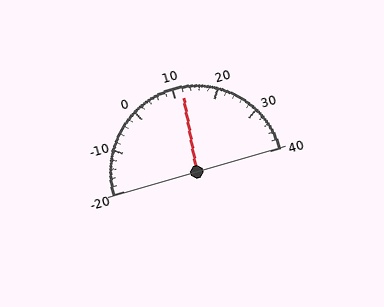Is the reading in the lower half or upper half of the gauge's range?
The reading is in the upper half of the range (-20 to 40).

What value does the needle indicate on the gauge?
The needle indicates approximately 12.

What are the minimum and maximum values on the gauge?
The gauge ranges from -20 to 40.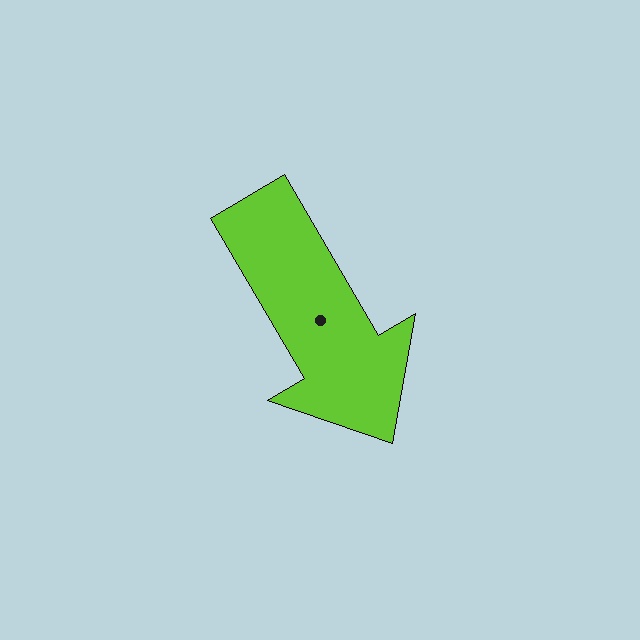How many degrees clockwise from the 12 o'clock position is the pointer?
Approximately 150 degrees.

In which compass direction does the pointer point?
Southeast.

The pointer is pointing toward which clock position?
Roughly 5 o'clock.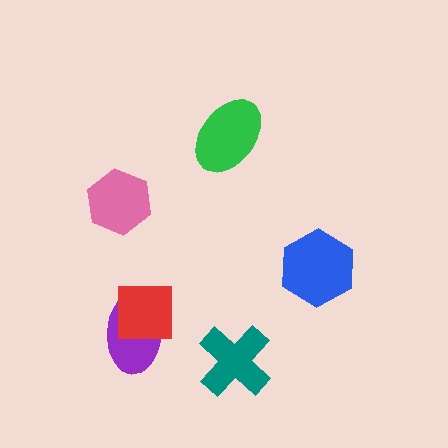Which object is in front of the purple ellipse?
The red square is in front of the purple ellipse.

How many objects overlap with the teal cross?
0 objects overlap with the teal cross.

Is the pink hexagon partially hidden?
No, no other shape covers it.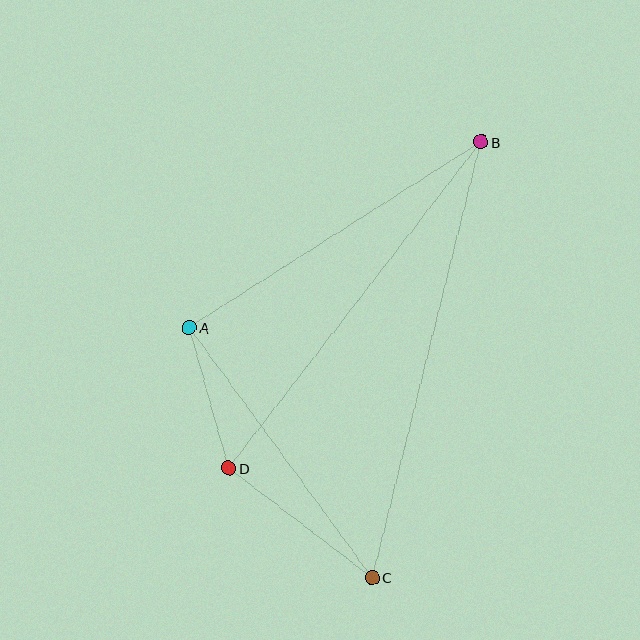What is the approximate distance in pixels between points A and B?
The distance between A and B is approximately 346 pixels.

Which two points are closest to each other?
Points A and D are closest to each other.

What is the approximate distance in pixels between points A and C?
The distance between A and C is approximately 309 pixels.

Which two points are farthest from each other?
Points B and C are farthest from each other.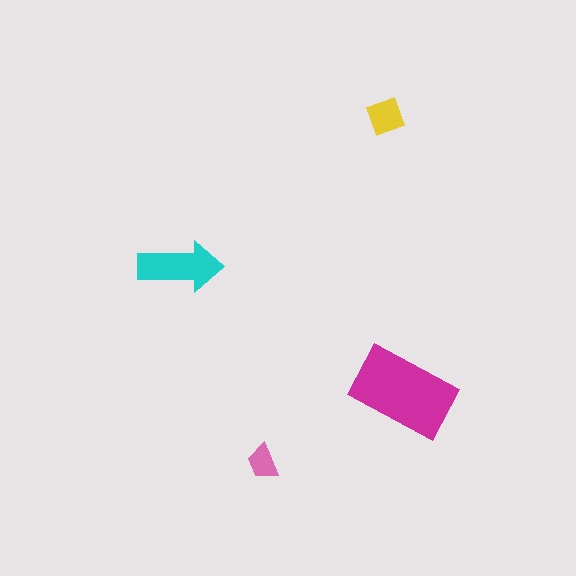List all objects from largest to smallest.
The magenta rectangle, the cyan arrow, the yellow square, the pink trapezoid.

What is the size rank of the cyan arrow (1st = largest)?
2nd.